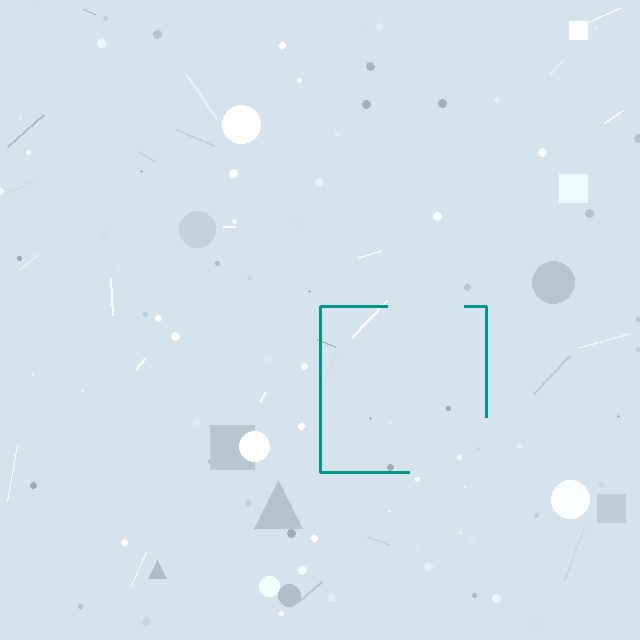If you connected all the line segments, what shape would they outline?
They would outline a square.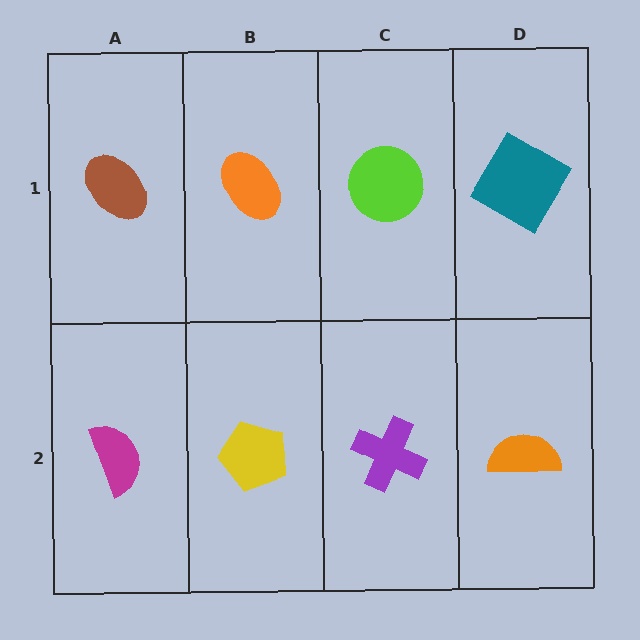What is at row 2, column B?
A yellow pentagon.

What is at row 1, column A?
A brown ellipse.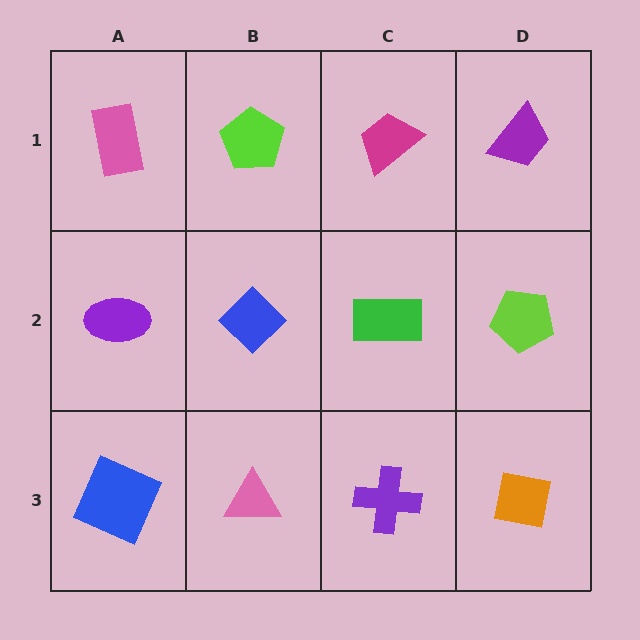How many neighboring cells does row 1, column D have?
2.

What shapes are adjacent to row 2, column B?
A lime pentagon (row 1, column B), a pink triangle (row 3, column B), a purple ellipse (row 2, column A), a green rectangle (row 2, column C).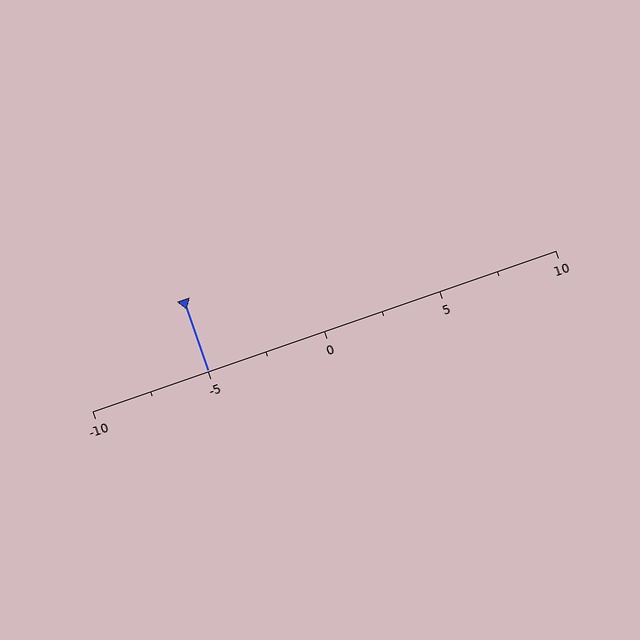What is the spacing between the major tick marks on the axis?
The major ticks are spaced 5 apart.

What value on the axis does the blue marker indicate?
The marker indicates approximately -5.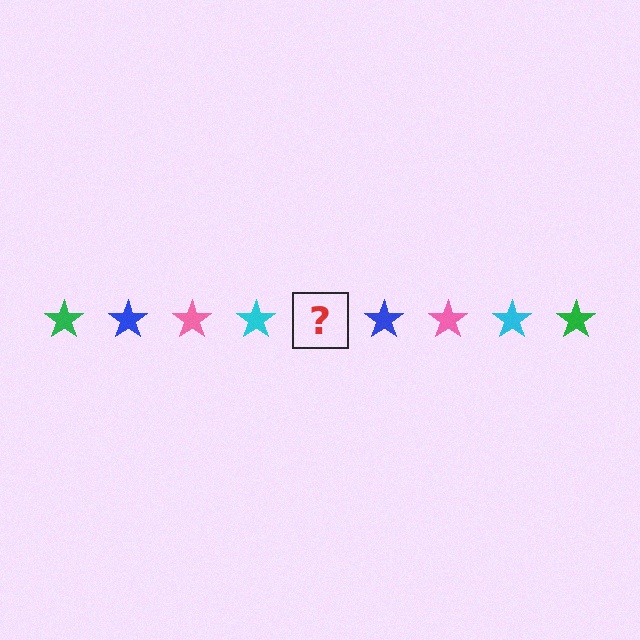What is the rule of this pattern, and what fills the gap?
The rule is that the pattern cycles through green, blue, pink, cyan stars. The gap should be filled with a green star.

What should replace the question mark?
The question mark should be replaced with a green star.